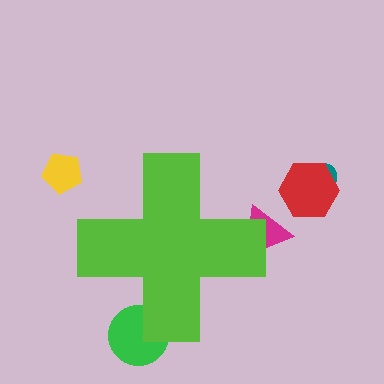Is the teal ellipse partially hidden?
No, the teal ellipse is fully visible.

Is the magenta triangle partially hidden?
Yes, the magenta triangle is partially hidden behind the lime cross.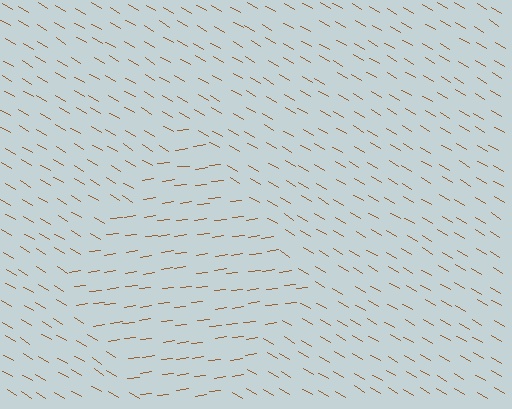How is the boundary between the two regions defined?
The boundary is defined purely by a change in line orientation (approximately 38 degrees difference). All lines are the same color and thickness.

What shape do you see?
I see a diamond.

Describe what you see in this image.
The image is filled with small brown line segments. A diamond region in the image has lines oriented differently from the surrounding lines, creating a visible texture boundary.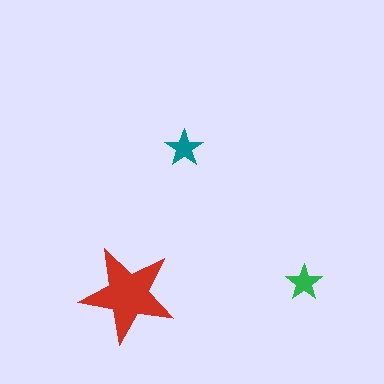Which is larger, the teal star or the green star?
The teal one.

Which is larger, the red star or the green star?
The red one.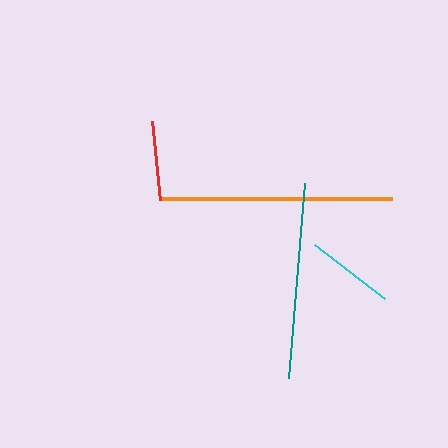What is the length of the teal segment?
The teal segment is approximately 196 pixels long.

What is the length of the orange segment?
The orange segment is approximately 231 pixels long.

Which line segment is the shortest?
The red line is the shortest at approximately 79 pixels.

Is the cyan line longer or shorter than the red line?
The cyan line is longer than the red line.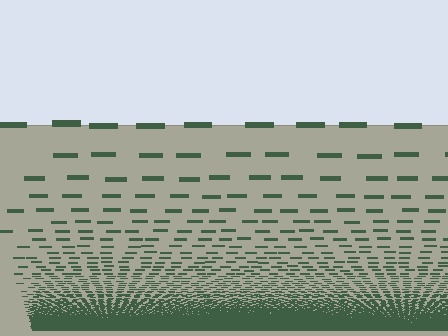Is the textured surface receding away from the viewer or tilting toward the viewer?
The surface appears to tilt toward the viewer. Texture elements get larger and sparser toward the top.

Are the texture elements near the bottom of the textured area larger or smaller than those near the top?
Smaller. The gradient is inverted — elements near the bottom are smaller and denser.